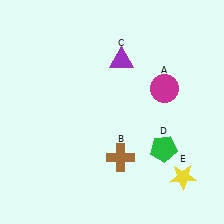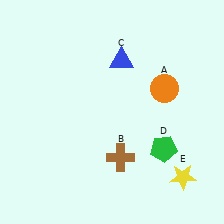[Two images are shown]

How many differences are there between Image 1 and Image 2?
There are 2 differences between the two images.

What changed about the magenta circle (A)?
In Image 1, A is magenta. In Image 2, it changed to orange.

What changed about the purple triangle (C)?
In Image 1, C is purple. In Image 2, it changed to blue.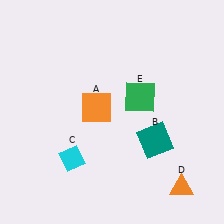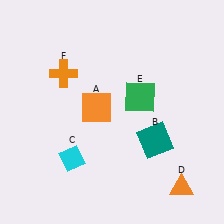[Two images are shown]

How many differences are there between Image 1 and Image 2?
There is 1 difference between the two images.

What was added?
An orange cross (F) was added in Image 2.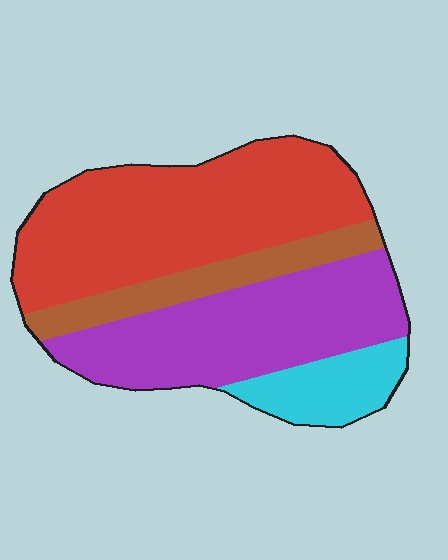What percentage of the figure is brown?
Brown covers roughly 15% of the figure.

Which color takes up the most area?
Red, at roughly 45%.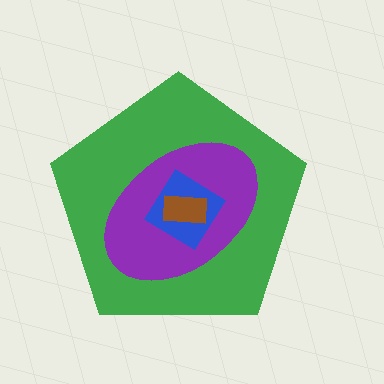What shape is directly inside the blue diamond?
The brown rectangle.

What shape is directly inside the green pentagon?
The purple ellipse.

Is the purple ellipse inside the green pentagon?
Yes.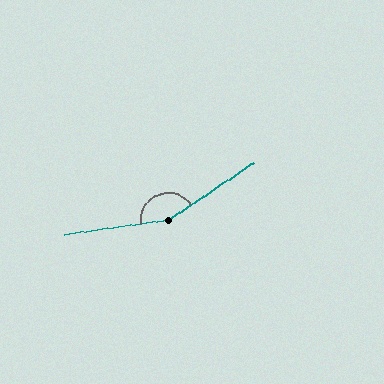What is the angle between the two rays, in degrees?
Approximately 154 degrees.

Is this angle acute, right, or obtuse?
It is obtuse.